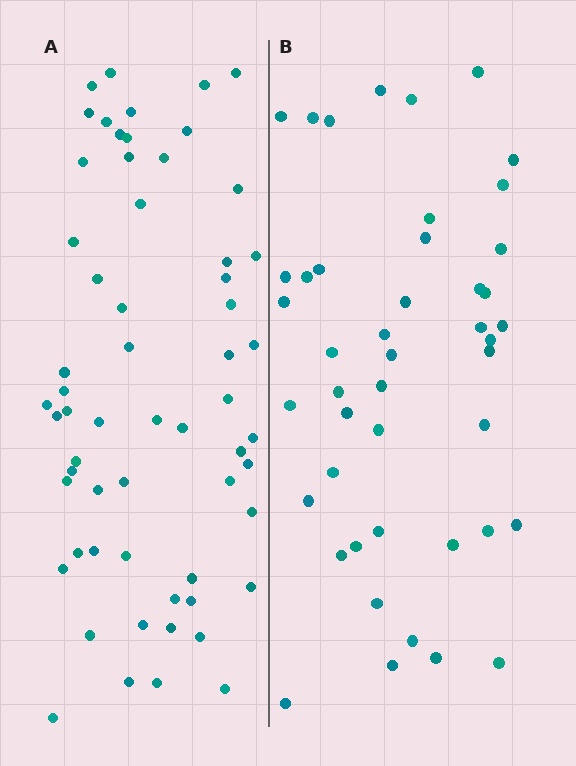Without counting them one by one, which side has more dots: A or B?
Region A (the left region) has more dots.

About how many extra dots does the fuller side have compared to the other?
Region A has approximately 15 more dots than region B.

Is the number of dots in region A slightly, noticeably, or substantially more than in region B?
Region A has noticeably more, but not dramatically so. The ratio is roughly 1.3 to 1.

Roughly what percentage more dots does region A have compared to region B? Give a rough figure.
About 35% more.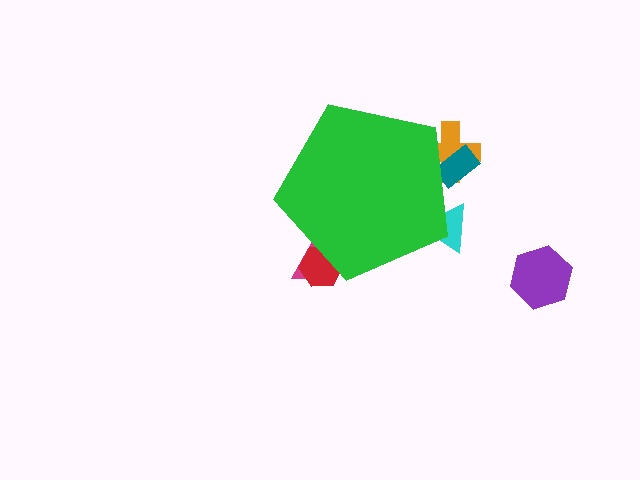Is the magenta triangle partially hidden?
Yes, the magenta triangle is partially hidden behind the green pentagon.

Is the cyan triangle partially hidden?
Yes, the cyan triangle is partially hidden behind the green pentagon.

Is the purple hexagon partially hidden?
No, the purple hexagon is fully visible.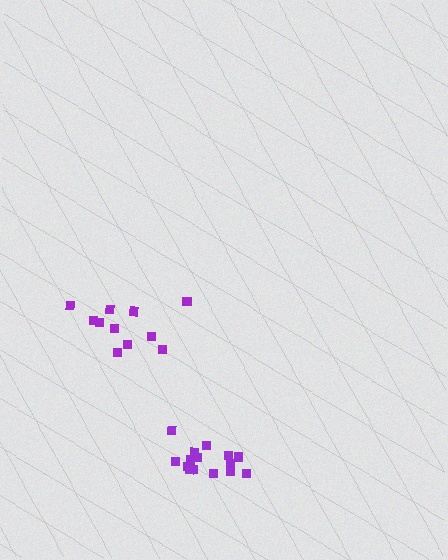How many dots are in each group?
Group 1: 15 dots, Group 2: 11 dots (26 total).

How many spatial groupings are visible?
There are 2 spatial groupings.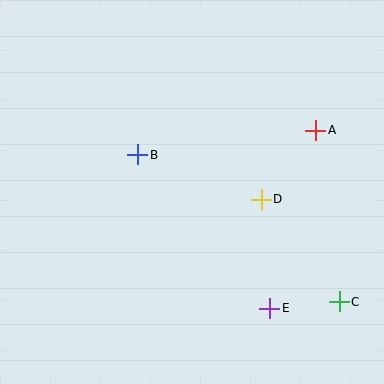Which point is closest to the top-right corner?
Point A is closest to the top-right corner.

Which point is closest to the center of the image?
Point B at (138, 155) is closest to the center.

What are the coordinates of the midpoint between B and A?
The midpoint between B and A is at (227, 143).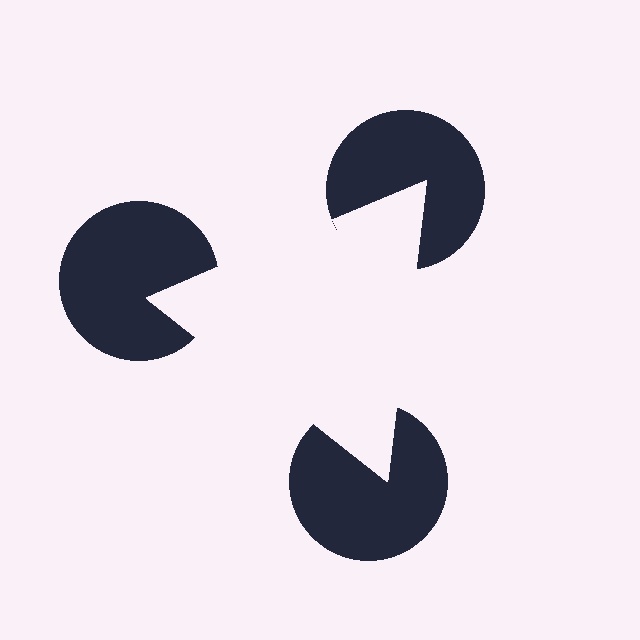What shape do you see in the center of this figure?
An illusory triangle — its edges are inferred from the aligned wedge cuts in the pac-man discs, not physically drawn.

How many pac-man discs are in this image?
There are 3 — one at each vertex of the illusory triangle.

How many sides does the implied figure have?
3 sides.